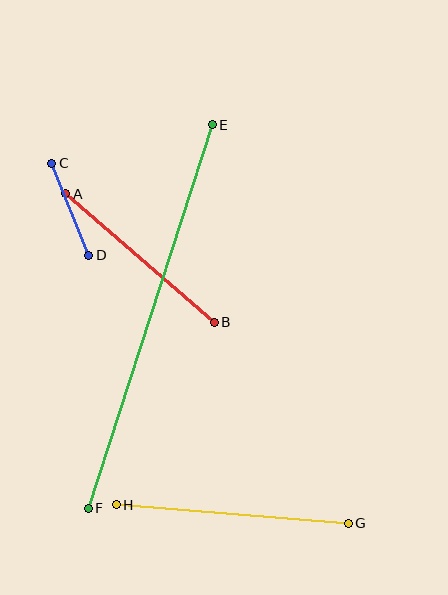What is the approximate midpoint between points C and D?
The midpoint is at approximately (70, 209) pixels.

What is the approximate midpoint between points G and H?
The midpoint is at approximately (232, 514) pixels.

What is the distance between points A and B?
The distance is approximately 196 pixels.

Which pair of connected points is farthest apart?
Points E and F are farthest apart.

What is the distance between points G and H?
The distance is approximately 233 pixels.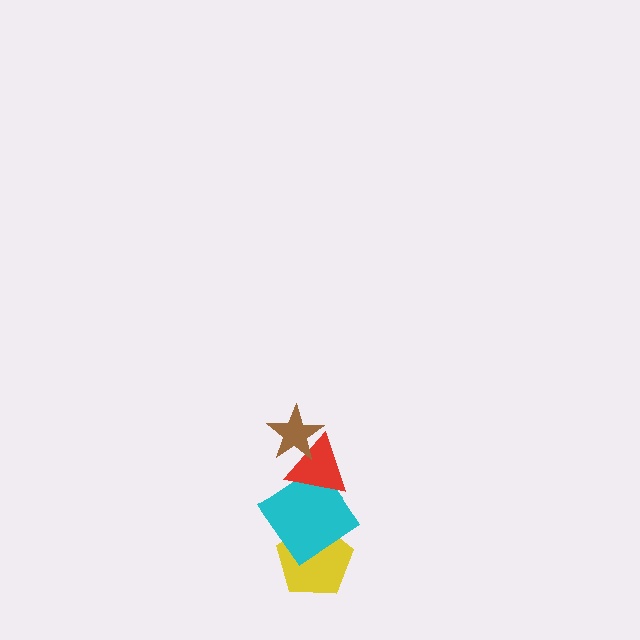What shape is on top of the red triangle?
The brown star is on top of the red triangle.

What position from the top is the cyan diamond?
The cyan diamond is 3rd from the top.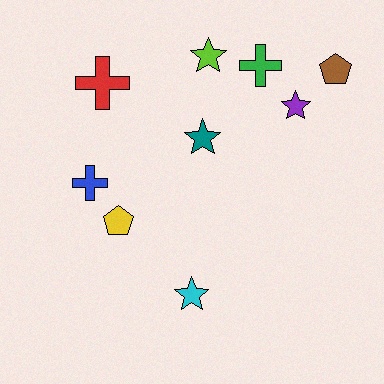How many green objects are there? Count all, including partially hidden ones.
There is 1 green object.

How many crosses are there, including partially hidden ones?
There are 3 crosses.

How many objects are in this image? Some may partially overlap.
There are 9 objects.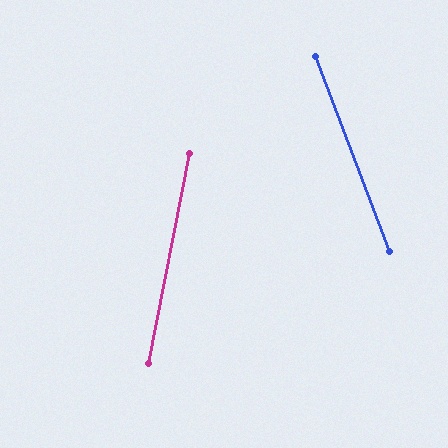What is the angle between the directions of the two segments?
Approximately 32 degrees.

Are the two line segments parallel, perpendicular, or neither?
Neither parallel nor perpendicular — they differ by about 32°.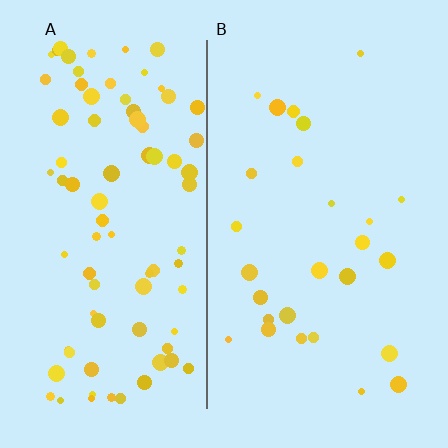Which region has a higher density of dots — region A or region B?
A (the left).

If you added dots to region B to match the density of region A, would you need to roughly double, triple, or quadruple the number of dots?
Approximately triple.